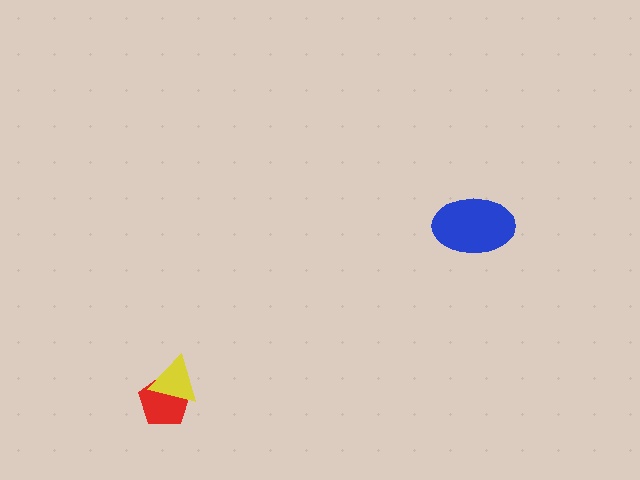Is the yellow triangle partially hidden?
No, no other shape covers it.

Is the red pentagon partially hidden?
Yes, it is partially covered by another shape.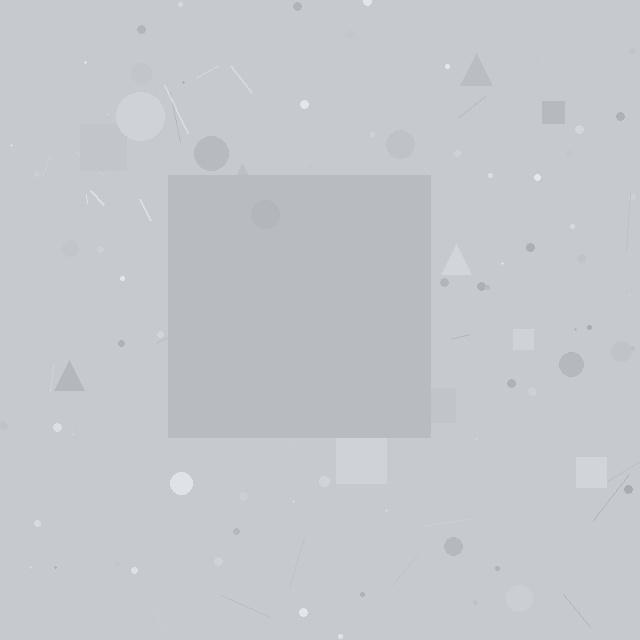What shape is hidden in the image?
A square is hidden in the image.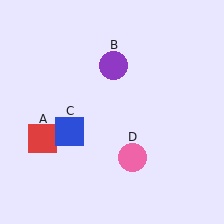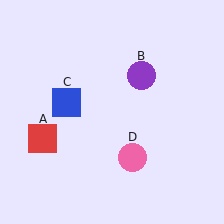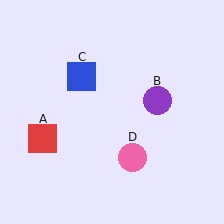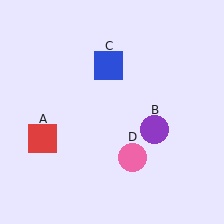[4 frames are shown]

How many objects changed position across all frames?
2 objects changed position: purple circle (object B), blue square (object C).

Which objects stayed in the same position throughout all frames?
Red square (object A) and pink circle (object D) remained stationary.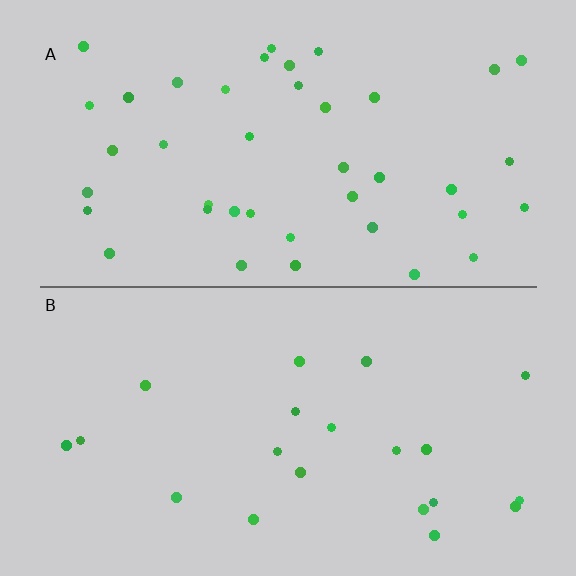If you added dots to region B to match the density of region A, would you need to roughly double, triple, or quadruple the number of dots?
Approximately double.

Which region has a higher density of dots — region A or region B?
A (the top).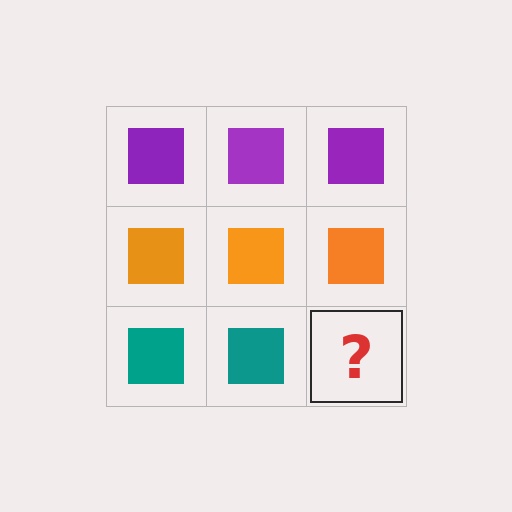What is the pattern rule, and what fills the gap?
The rule is that each row has a consistent color. The gap should be filled with a teal square.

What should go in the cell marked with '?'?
The missing cell should contain a teal square.